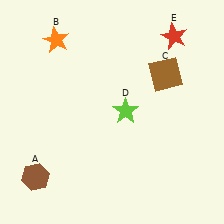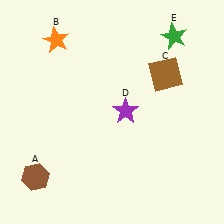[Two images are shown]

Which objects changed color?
D changed from lime to purple. E changed from red to green.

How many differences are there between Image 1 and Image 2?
There are 2 differences between the two images.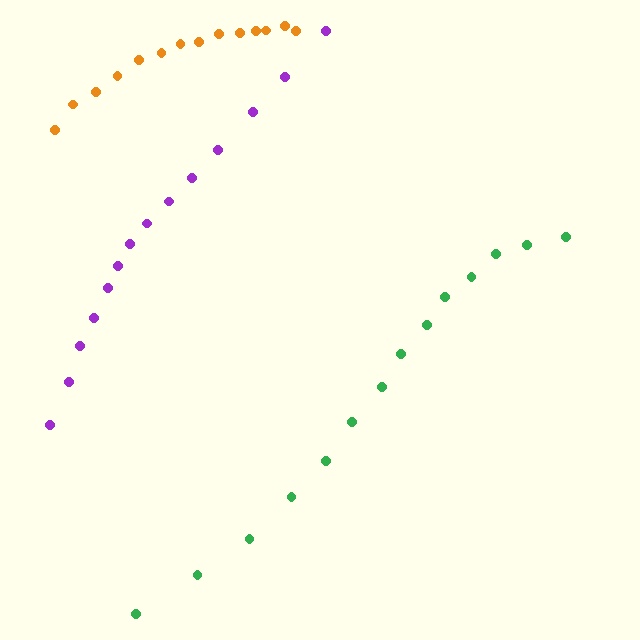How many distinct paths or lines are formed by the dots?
There are 3 distinct paths.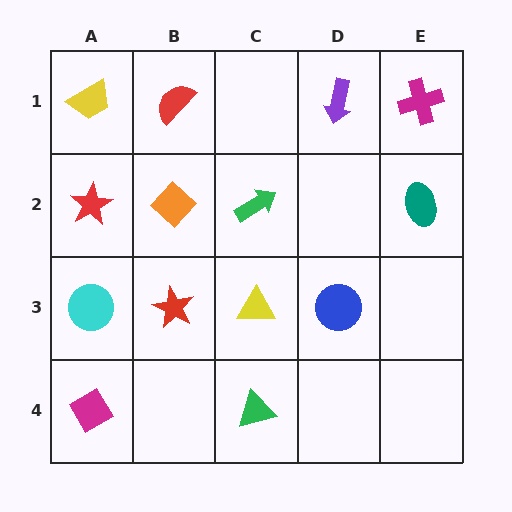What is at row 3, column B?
A red star.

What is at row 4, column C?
A green triangle.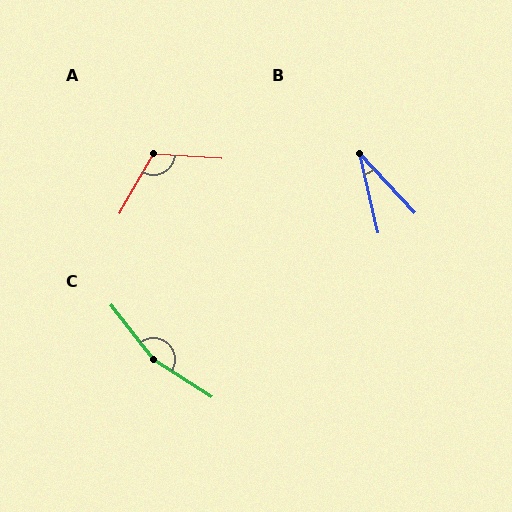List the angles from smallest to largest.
B (30°), A (116°), C (160°).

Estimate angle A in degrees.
Approximately 116 degrees.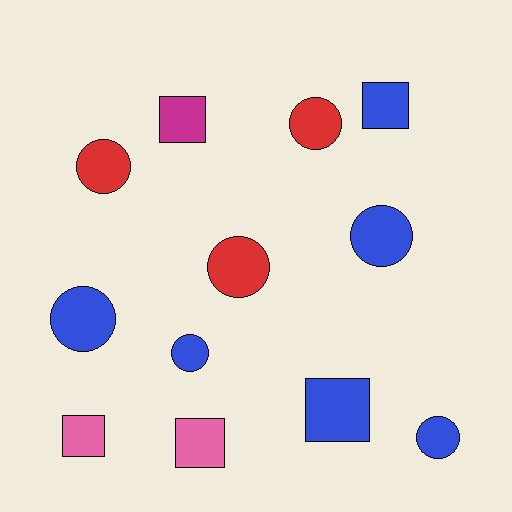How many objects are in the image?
There are 12 objects.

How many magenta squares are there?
There is 1 magenta square.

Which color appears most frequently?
Blue, with 6 objects.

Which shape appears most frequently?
Circle, with 7 objects.